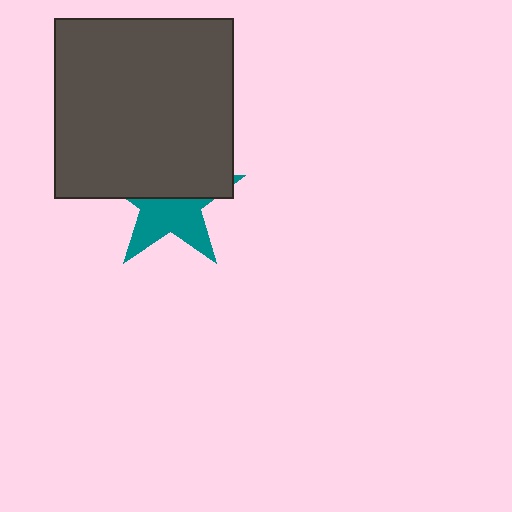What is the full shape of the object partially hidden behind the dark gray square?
The partially hidden object is a teal star.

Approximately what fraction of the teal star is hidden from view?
Roughly 53% of the teal star is hidden behind the dark gray square.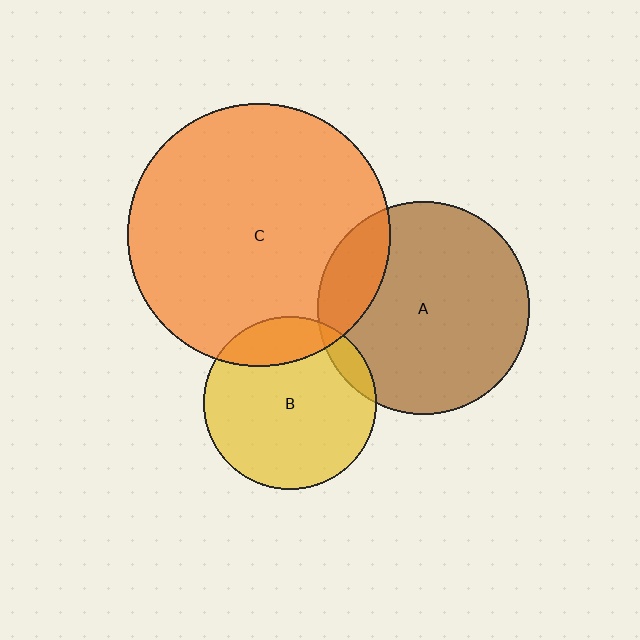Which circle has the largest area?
Circle C (orange).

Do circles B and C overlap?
Yes.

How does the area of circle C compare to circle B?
Approximately 2.3 times.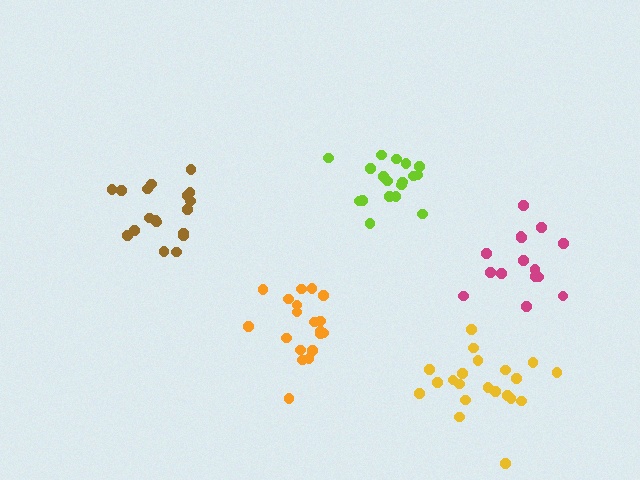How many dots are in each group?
Group 1: 15 dots, Group 2: 19 dots, Group 3: 18 dots, Group 4: 18 dots, Group 5: 21 dots (91 total).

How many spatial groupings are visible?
There are 5 spatial groupings.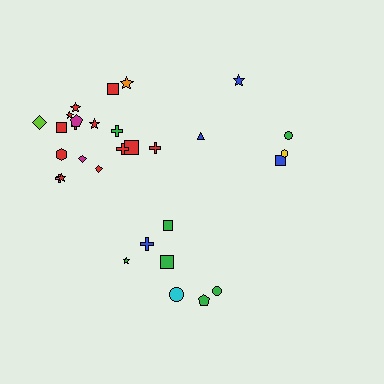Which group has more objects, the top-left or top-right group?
The top-left group.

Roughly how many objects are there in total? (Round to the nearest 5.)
Roughly 30 objects in total.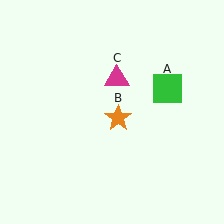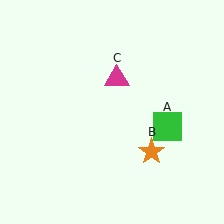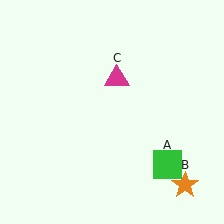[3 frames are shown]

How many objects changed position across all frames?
2 objects changed position: green square (object A), orange star (object B).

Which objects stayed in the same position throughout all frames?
Magenta triangle (object C) remained stationary.